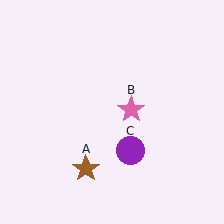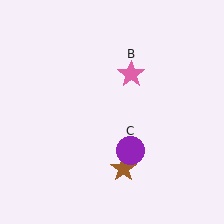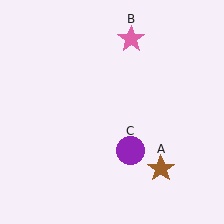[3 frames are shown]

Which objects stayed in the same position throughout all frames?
Purple circle (object C) remained stationary.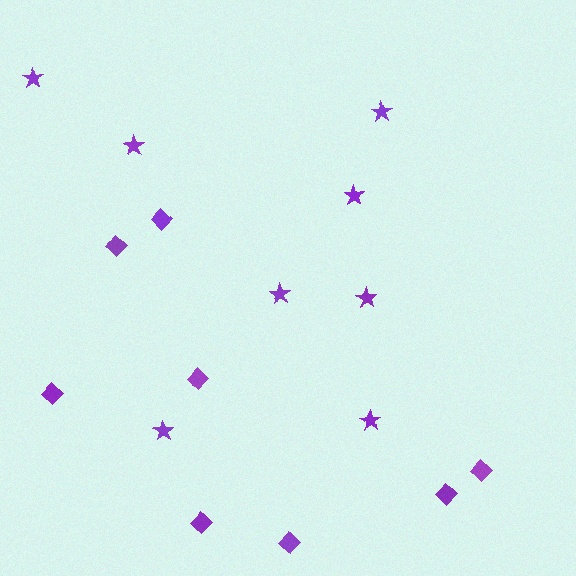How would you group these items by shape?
There are 2 groups: one group of stars (8) and one group of diamonds (8).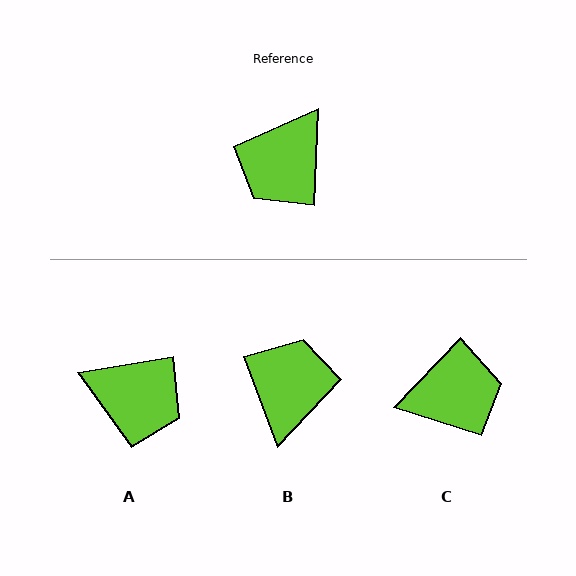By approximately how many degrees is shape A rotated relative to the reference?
Approximately 102 degrees counter-clockwise.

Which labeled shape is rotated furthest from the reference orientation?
B, about 158 degrees away.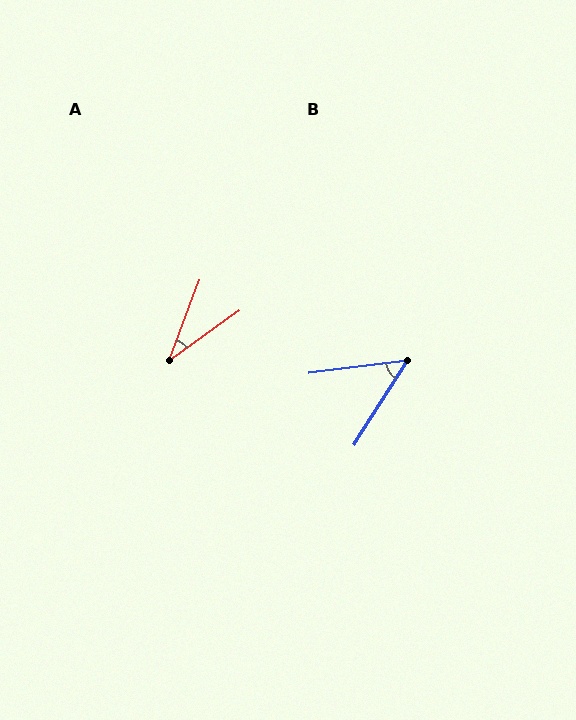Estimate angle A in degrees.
Approximately 34 degrees.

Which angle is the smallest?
A, at approximately 34 degrees.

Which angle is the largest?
B, at approximately 50 degrees.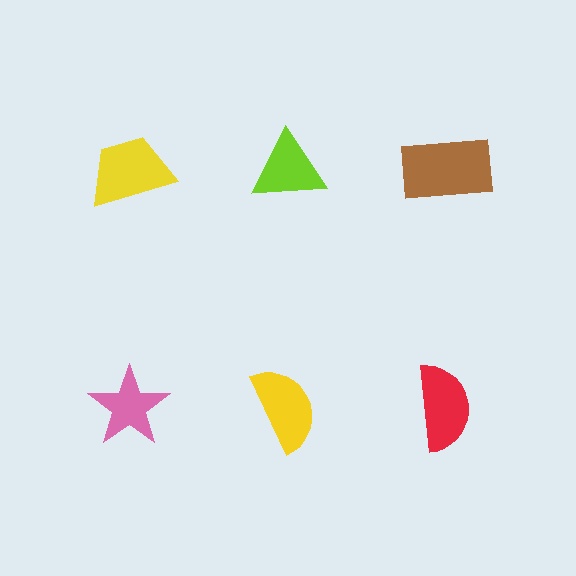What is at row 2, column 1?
A pink star.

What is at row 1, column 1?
A yellow trapezoid.